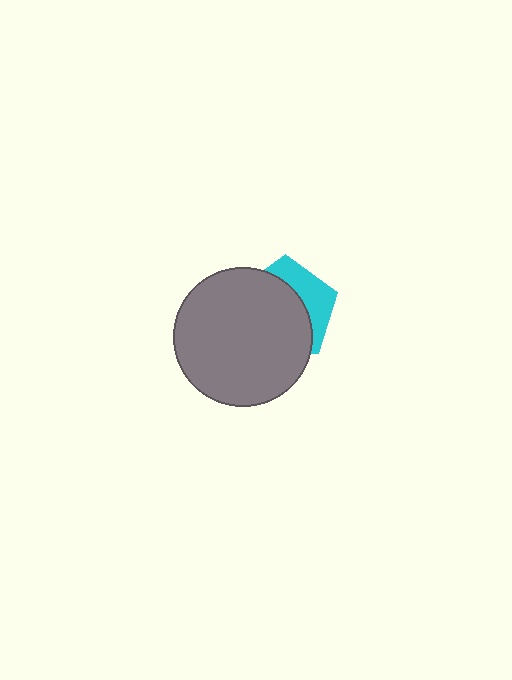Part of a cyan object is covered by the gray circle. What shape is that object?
It is a pentagon.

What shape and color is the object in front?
The object in front is a gray circle.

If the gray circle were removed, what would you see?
You would see the complete cyan pentagon.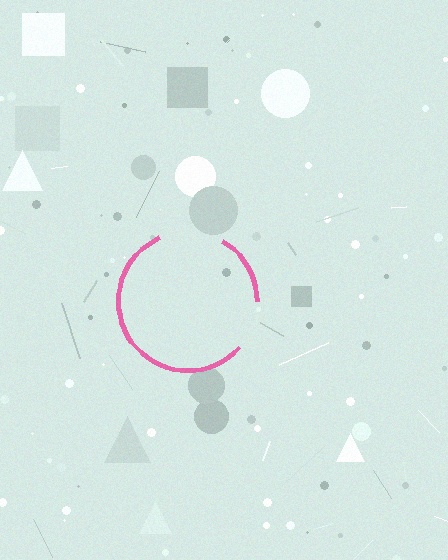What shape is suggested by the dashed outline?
The dashed outline suggests a circle.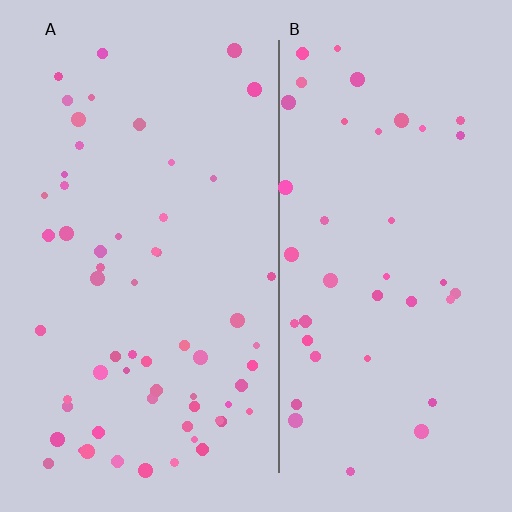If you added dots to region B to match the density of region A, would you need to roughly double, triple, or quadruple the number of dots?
Approximately double.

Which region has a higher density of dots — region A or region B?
A (the left).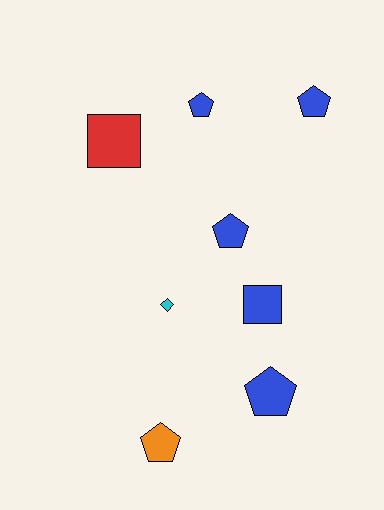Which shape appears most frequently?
Pentagon, with 5 objects.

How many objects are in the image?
There are 8 objects.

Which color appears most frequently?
Blue, with 5 objects.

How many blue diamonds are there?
There are no blue diamonds.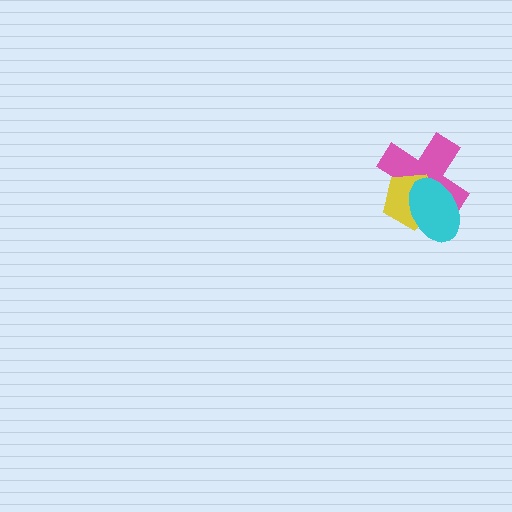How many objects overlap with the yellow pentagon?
2 objects overlap with the yellow pentagon.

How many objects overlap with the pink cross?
2 objects overlap with the pink cross.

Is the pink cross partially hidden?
Yes, it is partially covered by another shape.